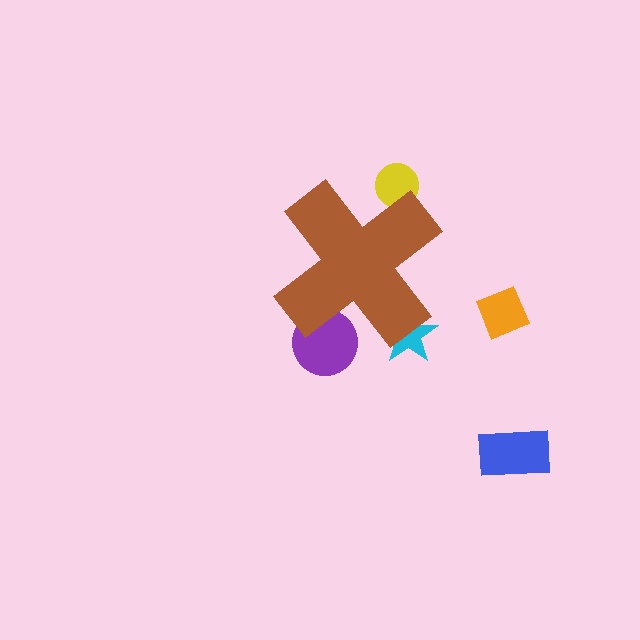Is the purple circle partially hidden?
Yes, the purple circle is partially hidden behind the brown cross.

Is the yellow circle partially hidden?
Yes, the yellow circle is partially hidden behind the brown cross.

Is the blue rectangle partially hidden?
No, the blue rectangle is fully visible.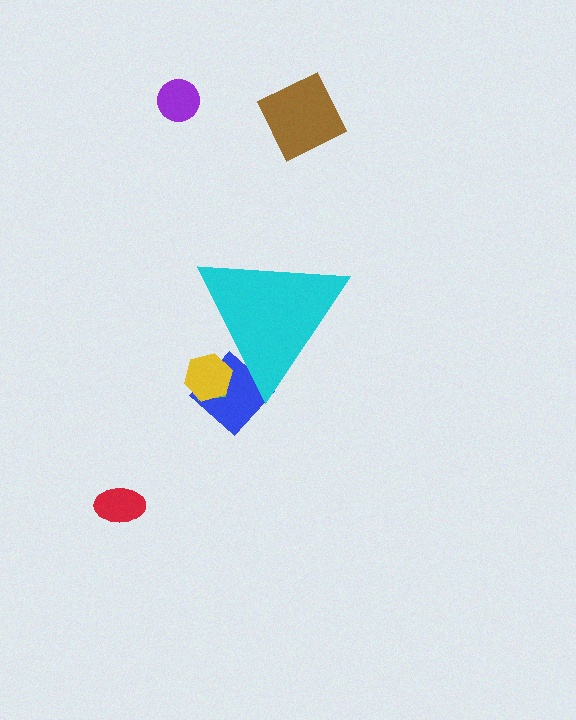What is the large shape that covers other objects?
A cyan triangle.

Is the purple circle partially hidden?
No, the purple circle is fully visible.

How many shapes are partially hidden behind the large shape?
3 shapes are partially hidden.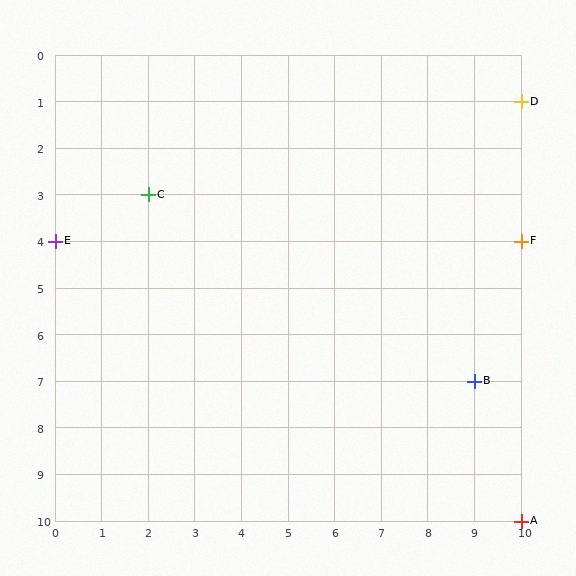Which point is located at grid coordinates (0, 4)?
Point E is at (0, 4).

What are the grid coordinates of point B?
Point B is at grid coordinates (9, 7).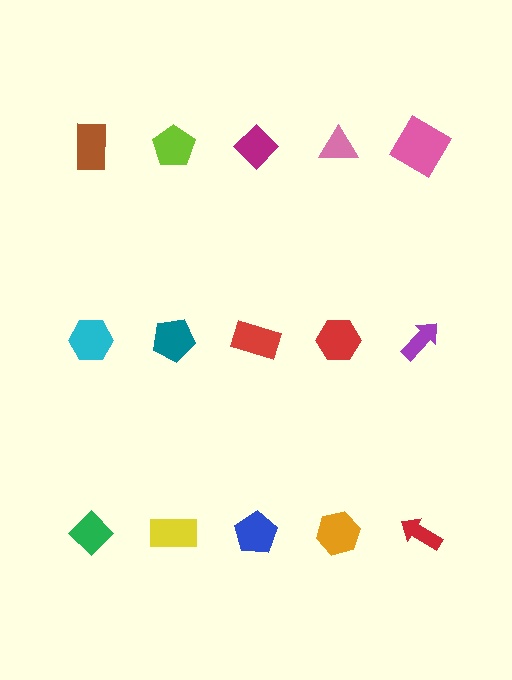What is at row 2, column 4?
A red hexagon.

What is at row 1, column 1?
A brown rectangle.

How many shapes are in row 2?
5 shapes.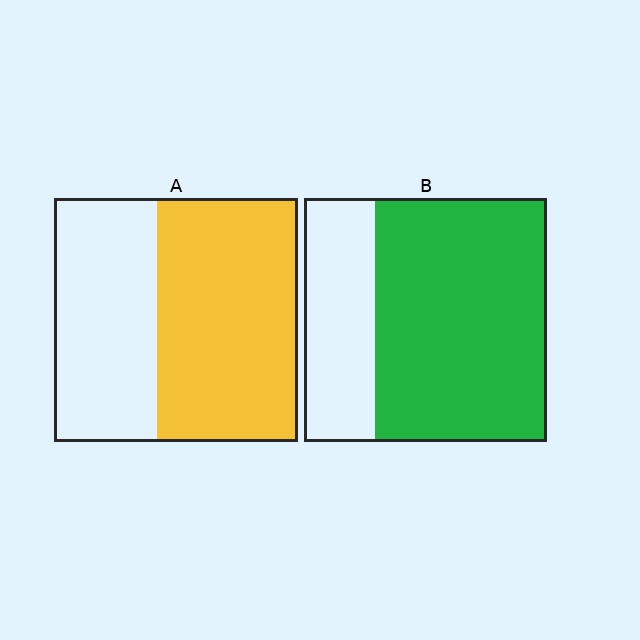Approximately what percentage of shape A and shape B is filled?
A is approximately 60% and B is approximately 70%.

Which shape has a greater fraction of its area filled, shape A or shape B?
Shape B.